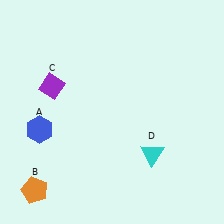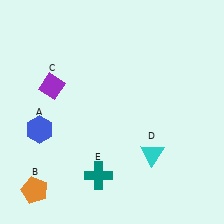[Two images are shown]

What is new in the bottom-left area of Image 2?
A teal cross (E) was added in the bottom-left area of Image 2.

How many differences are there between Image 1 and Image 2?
There is 1 difference between the two images.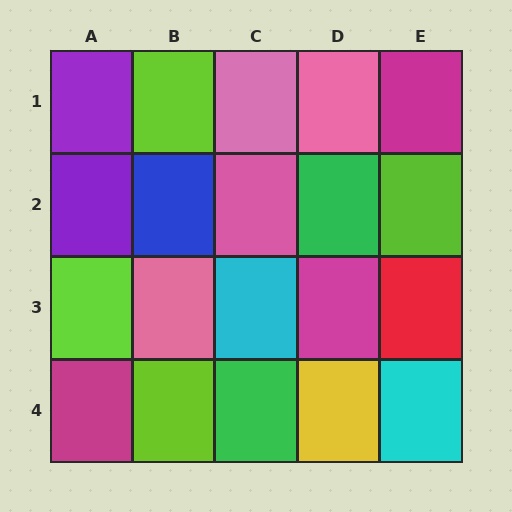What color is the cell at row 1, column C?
Pink.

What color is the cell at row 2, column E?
Lime.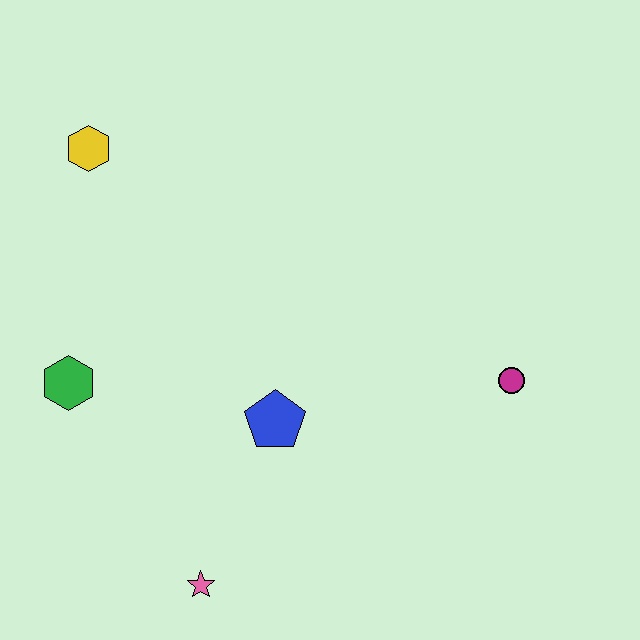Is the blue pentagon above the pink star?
Yes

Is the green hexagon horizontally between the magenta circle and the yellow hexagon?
No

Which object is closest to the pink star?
The blue pentagon is closest to the pink star.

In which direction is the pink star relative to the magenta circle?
The pink star is to the left of the magenta circle.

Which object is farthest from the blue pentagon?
The yellow hexagon is farthest from the blue pentagon.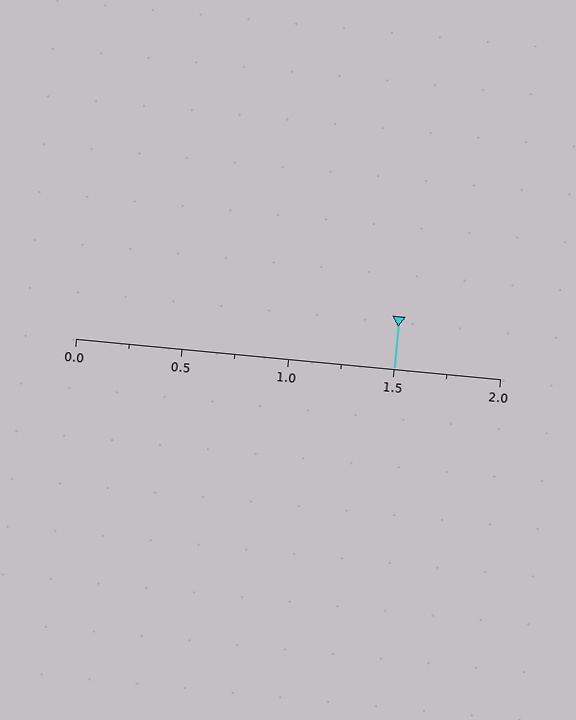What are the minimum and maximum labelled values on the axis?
The axis runs from 0.0 to 2.0.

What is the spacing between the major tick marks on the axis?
The major ticks are spaced 0.5 apart.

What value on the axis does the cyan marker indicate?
The marker indicates approximately 1.5.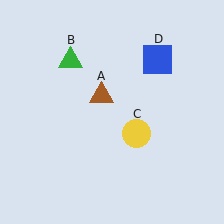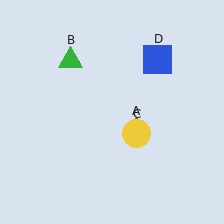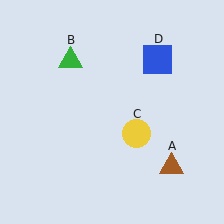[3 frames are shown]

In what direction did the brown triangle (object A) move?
The brown triangle (object A) moved down and to the right.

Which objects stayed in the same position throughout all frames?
Green triangle (object B) and yellow circle (object C) and blue square (object D) remained stationary.